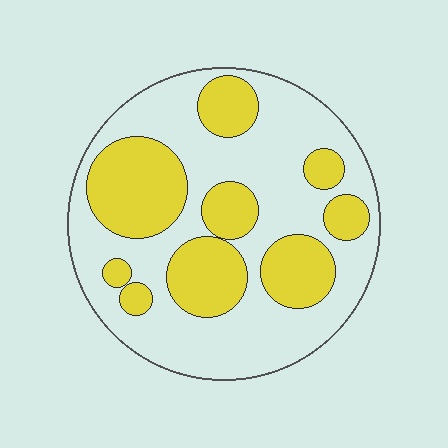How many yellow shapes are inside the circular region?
9.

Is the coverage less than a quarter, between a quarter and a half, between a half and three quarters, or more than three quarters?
Between a quarter and a half.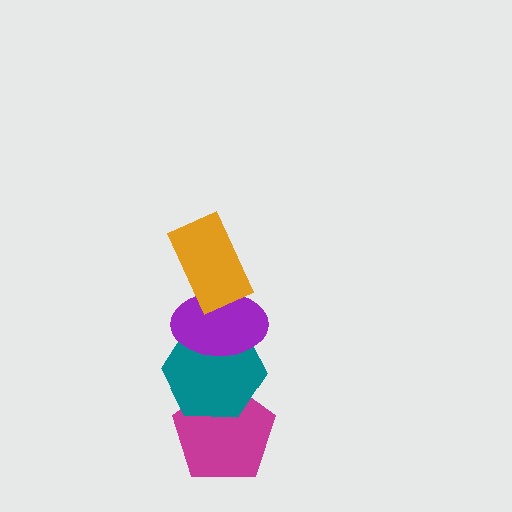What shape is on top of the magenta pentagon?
The teal hexagon is on top of the magenta pentagon.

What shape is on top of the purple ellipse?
The orange rectangle is on top of the purple ellipse.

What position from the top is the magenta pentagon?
The magenta pentagon is 4th from the top.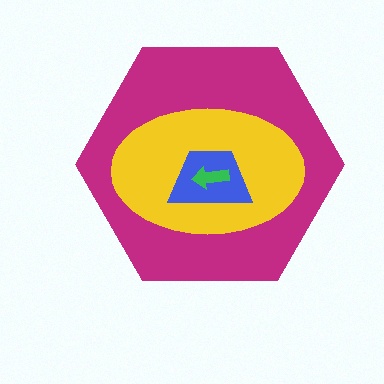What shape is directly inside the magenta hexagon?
The yellow ellipse.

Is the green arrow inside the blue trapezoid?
Yes.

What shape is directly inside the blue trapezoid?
The green arrow.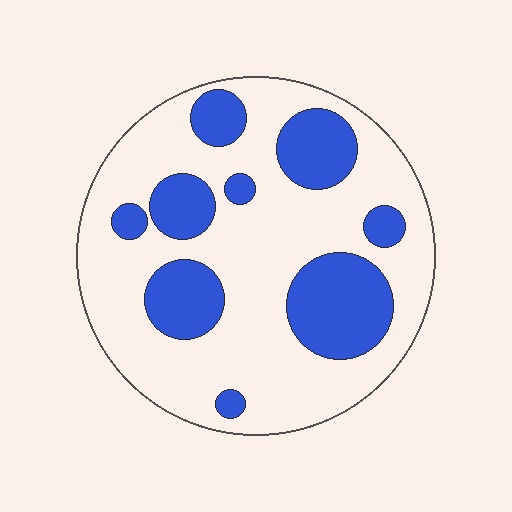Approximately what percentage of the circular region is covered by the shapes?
Approximately 30%.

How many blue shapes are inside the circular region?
9.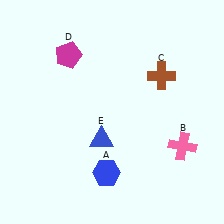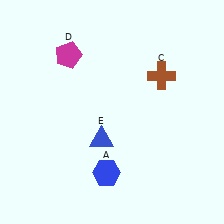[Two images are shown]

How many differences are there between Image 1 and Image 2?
There is 1 difference between the two images.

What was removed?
The pink cross (B) was removed in Image 2.